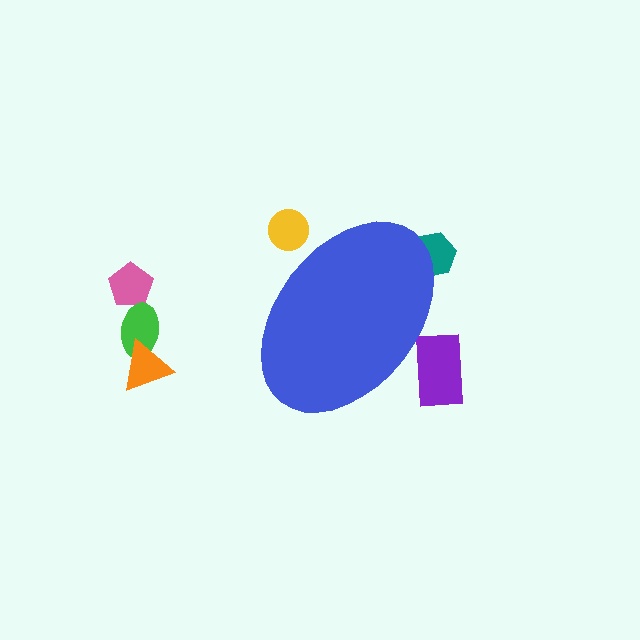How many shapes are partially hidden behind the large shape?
3 shapes are partially hidden.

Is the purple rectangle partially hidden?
Yes, the purple rectangle is partially hidden behind the blue ellipse.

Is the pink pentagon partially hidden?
No, the pink pentagon is fully visible.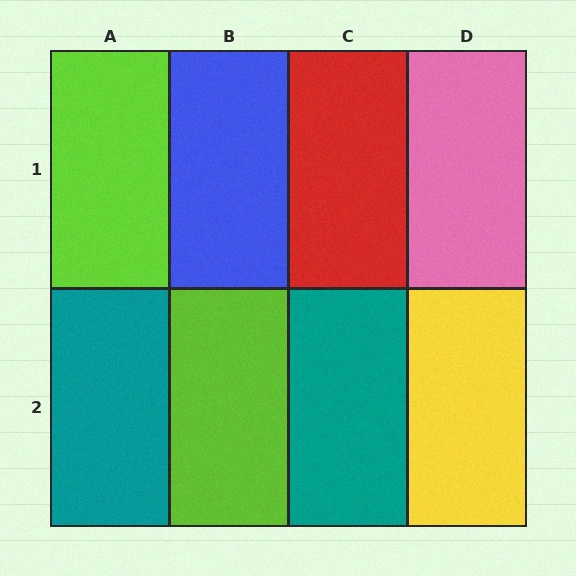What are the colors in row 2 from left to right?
Teal, lime, teal, yellow.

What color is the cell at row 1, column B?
Blue.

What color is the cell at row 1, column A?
Lime.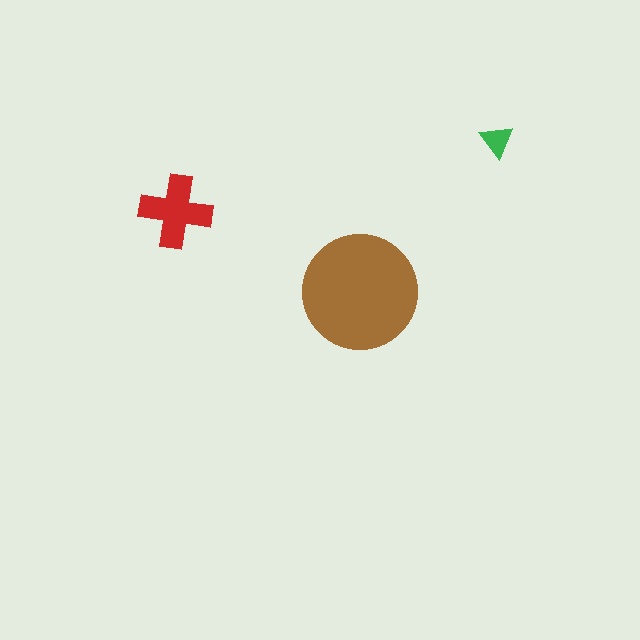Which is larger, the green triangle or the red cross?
The red cross.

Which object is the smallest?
The green triangle.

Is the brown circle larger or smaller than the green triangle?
Larger.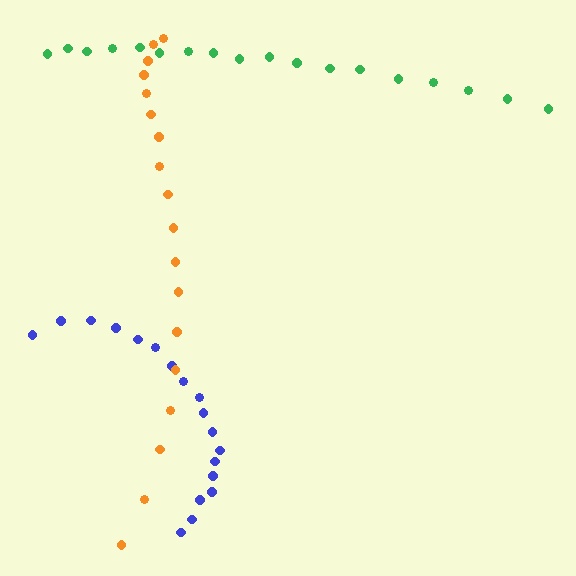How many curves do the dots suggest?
There are 3 distinct paths.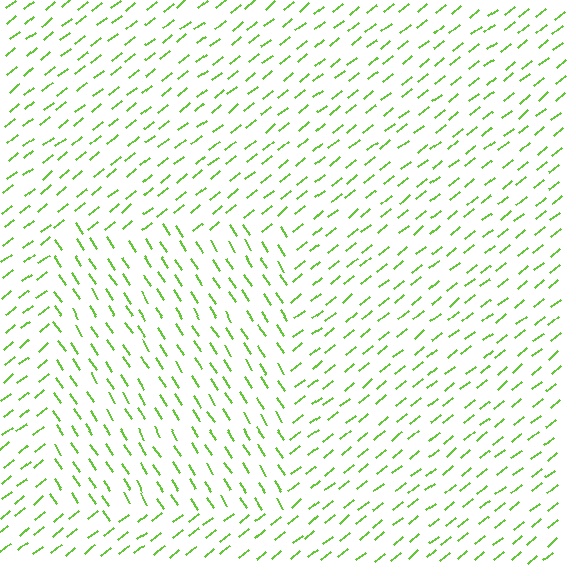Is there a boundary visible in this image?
Yes, there is a texture boundary formed by a change in line orientation.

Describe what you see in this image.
The image is filled with small lime line segments. A rectangle region in the image has lines oriented differently from the surrounding lines, creating a visible texture boundary.